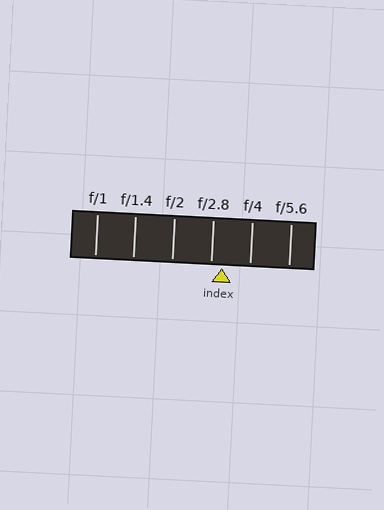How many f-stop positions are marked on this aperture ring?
There are 6 f-stop positions marked.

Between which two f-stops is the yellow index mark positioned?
The index mark is between f/2.8 and f/4.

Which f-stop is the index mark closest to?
The index mark is closest to f/2.8.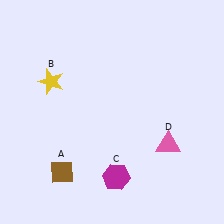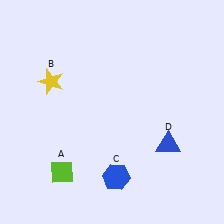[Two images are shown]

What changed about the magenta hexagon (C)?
In Image 1, C is magenta. In Image 2, it changed to blue.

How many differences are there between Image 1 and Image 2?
There are 3 differences between the two images.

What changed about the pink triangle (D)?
In Image 1, D is pink. In Image 2, it changed to blue.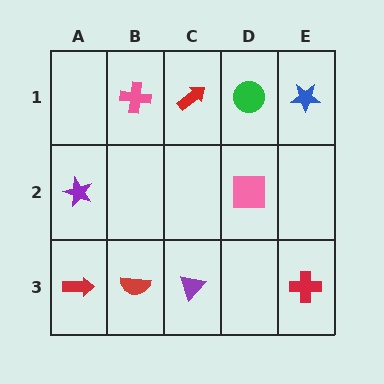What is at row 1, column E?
A blue star.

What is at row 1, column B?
A pink cross.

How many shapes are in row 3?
4 shapes.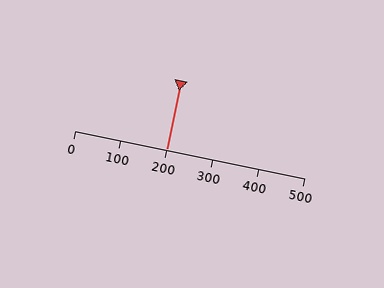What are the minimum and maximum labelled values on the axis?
The axis runs from 0 to 500.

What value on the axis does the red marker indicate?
The marker indicates approximately 200.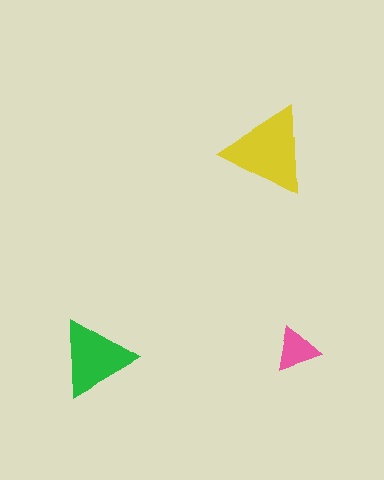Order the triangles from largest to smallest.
the yellow one, the green one, the pink one.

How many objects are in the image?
There are 3 objects in the image.